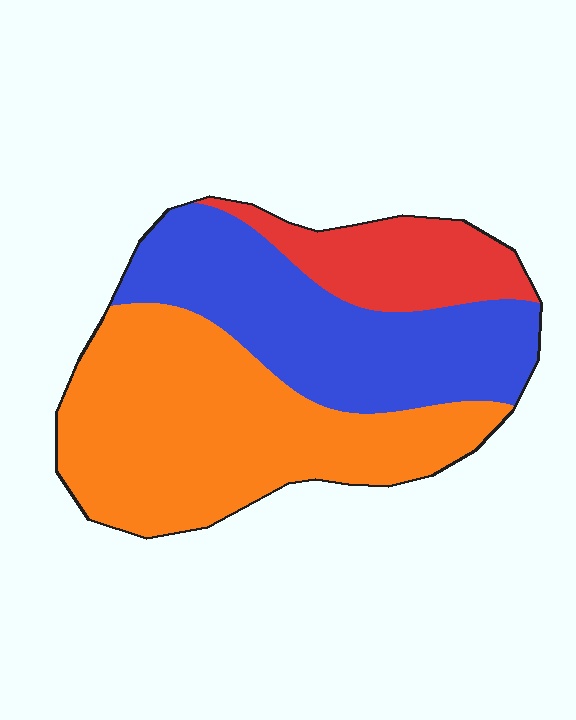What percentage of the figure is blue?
Blue takes up between a third and a half of the figure.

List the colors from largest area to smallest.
From largest to smallest: orange, blue, red.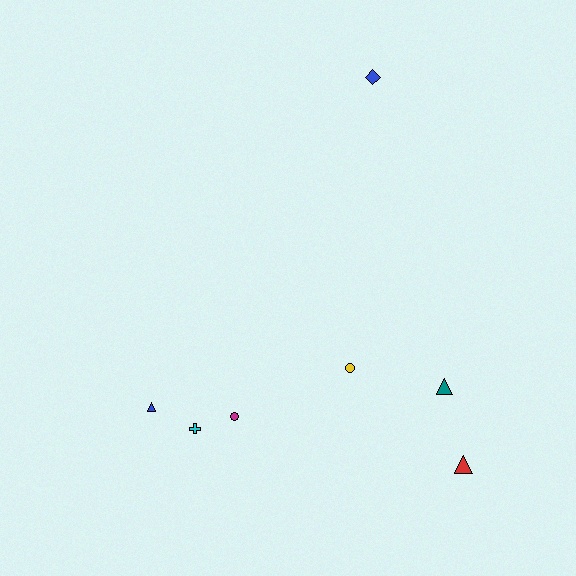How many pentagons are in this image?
There are no pentagons.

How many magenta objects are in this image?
There is 1 magenta object.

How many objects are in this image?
There are 7 objects.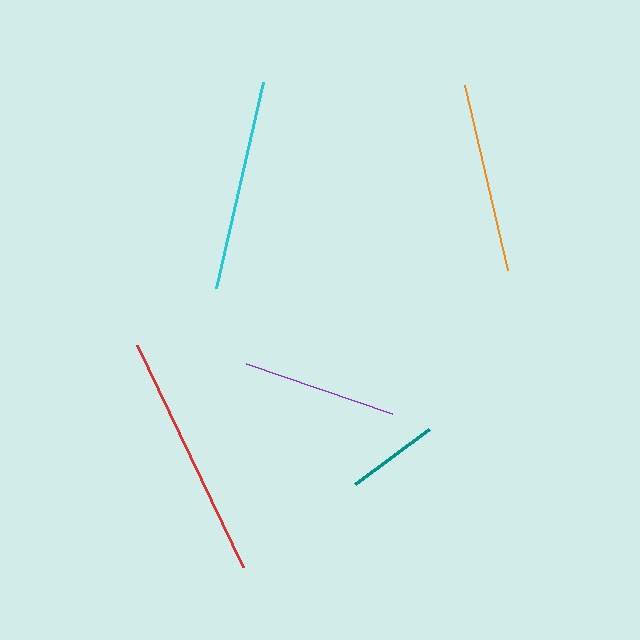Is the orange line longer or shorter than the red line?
The red line is longer than the orange line.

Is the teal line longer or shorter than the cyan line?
The cyan line is longer than the teal line.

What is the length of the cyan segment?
The cyan segment is approximately 211 pixels long.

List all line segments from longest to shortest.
From longest to shortest: red, cyan, orange, purple, teal.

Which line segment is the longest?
The red line is the longest at approximately 246 pixels.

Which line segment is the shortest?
The teal line is the shortest at approximately 93 pixels.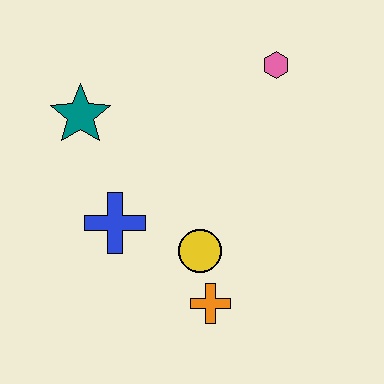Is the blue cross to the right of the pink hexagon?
No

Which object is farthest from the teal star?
The orange cross is farthest from the teal star.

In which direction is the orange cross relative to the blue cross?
The orange cross is to the right of the blue cross.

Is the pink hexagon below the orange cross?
No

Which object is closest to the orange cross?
The yellow circle is closest to the orange cross.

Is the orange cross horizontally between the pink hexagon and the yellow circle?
Yes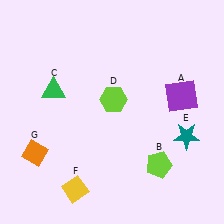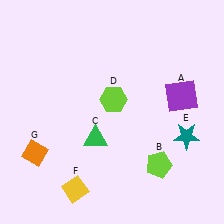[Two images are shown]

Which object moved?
The green triangle (C) moved down.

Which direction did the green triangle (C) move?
The green triangle (C) moved down.